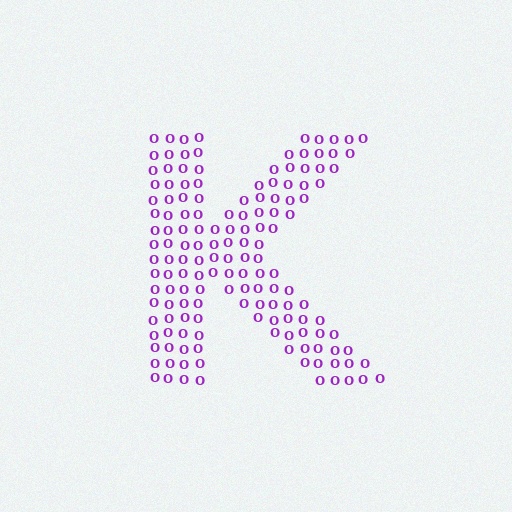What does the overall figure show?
The overall figure shows the letter K.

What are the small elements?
The small elements are letter O's.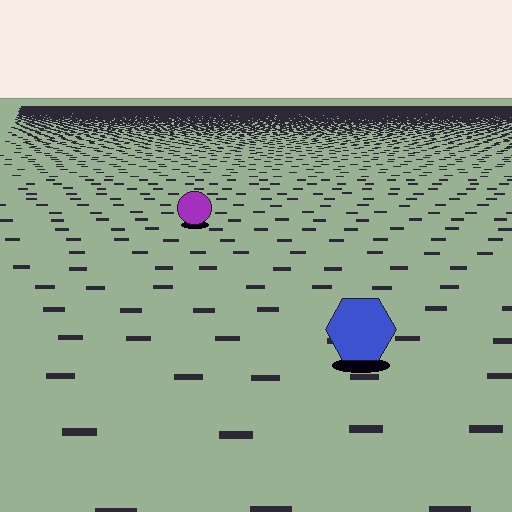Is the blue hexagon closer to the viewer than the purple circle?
Yes. The blue hexagon is closer — you can tell from the texture gradient: the ground texture is coarser near it.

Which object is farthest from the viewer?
The purple circle is farthest from the viewer. It appears smaller and the ground texture around it is denser.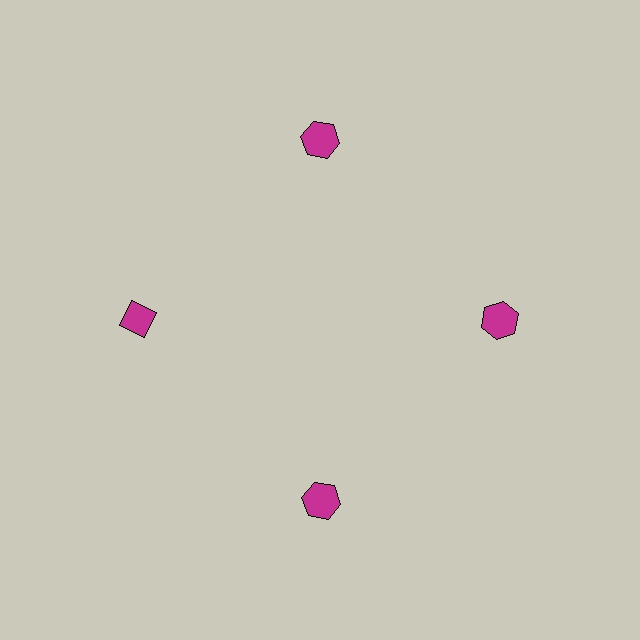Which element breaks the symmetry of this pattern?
The magenta diamond at roughly the 9 o'clock position breaks the symmetry. All other shapes are magenta hexagons.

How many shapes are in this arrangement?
There are 4 shapes arranged in a ring pattern.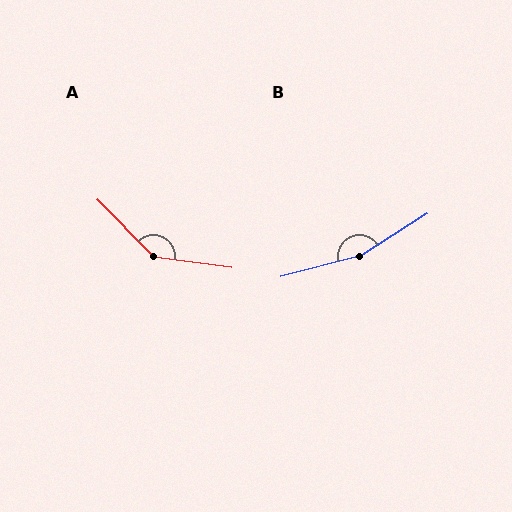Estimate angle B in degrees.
Approximately 162 degrees.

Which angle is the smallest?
A, at approximately 143 degrees.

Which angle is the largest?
B, at approximately 162 degrees.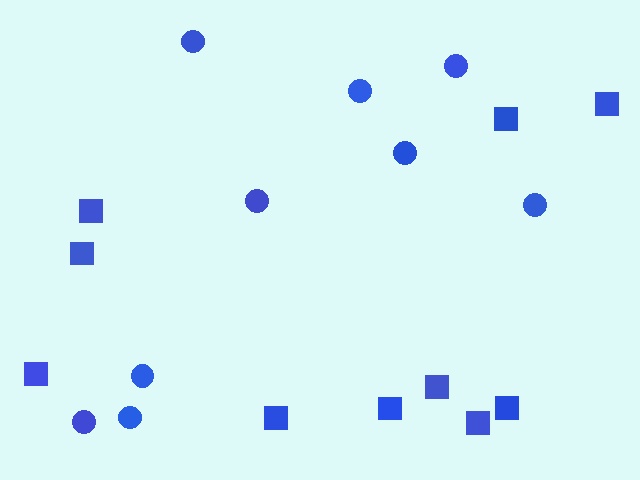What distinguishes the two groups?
There are 2 groups: one group of circles (9) and one group of squares (10).